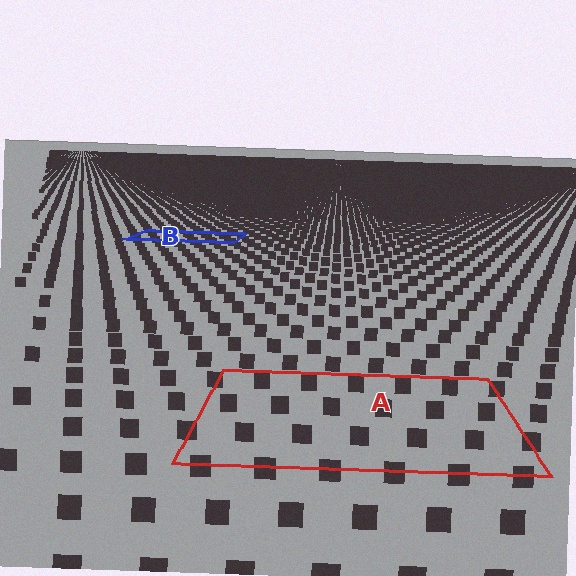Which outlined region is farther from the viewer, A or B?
Region B is farther from the viewer — the texture elements inside it appear smaller and more densely packed.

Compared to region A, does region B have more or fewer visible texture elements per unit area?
Region B has more texture elements per unit area — they are packed more densely because it is farther away.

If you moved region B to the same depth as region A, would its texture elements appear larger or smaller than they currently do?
They would appear larger. At a closer depth, the same texture elements are projected at a bigger on-screen size.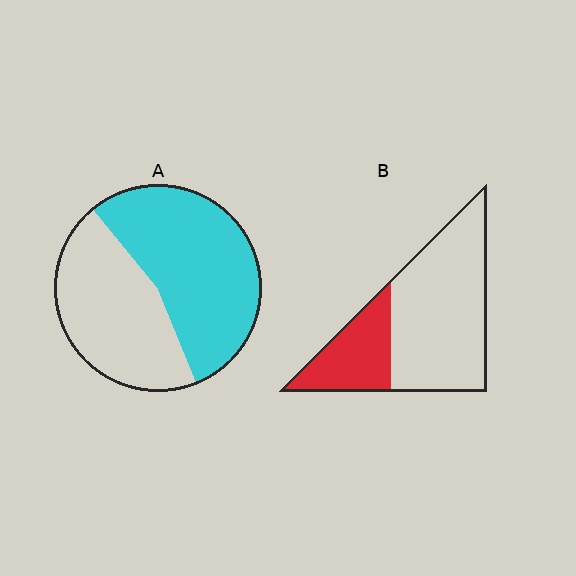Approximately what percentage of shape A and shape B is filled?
A is approximately 55% and B is approximately 30%.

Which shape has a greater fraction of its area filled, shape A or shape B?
Shape A.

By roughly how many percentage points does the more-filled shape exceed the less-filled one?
By roughly 25 percentage points (A over B).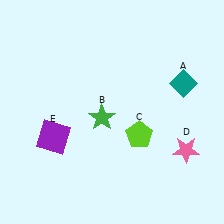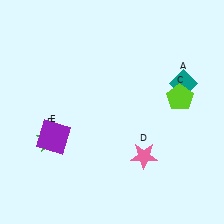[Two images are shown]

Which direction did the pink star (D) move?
The pink star (D) moved left.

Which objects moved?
The objects that moved are: the green star (B), the lime pentagon (C), the pink star (D).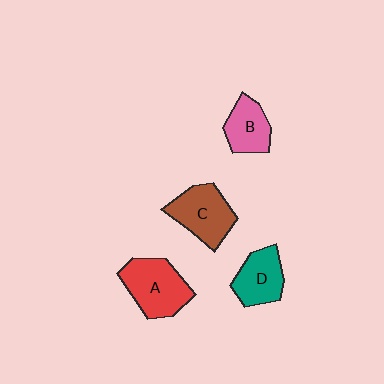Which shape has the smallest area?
Shape B (pink).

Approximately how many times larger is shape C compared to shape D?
Approximately 1.2 times.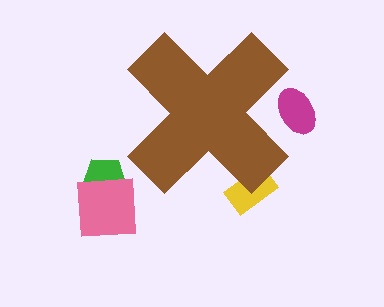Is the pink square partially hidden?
No, the pink square is fully visible.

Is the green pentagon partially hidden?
No, the green pentagon is fully visible.